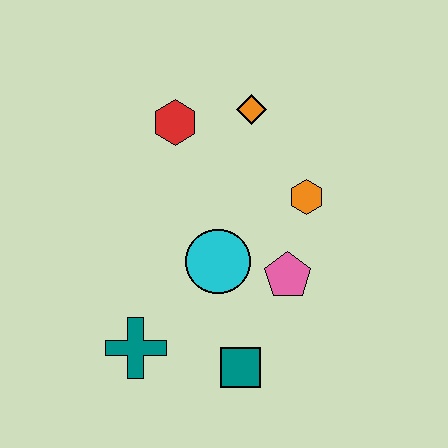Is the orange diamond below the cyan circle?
No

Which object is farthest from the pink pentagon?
The red hexagon is farthest from the pink pentagon.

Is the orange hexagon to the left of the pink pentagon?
No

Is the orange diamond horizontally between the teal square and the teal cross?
No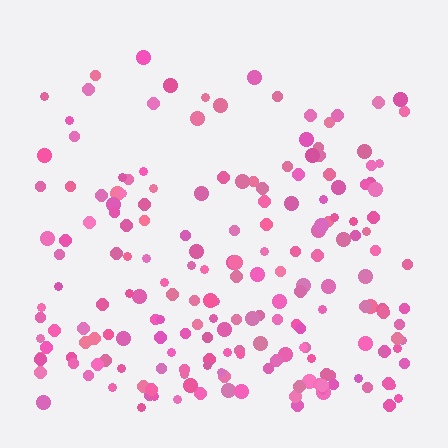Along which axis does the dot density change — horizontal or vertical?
Vertical.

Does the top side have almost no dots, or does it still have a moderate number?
Still a moderate number, just noticeably fewer than the bottom.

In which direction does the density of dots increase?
From top to bottom, with the bottom side densest.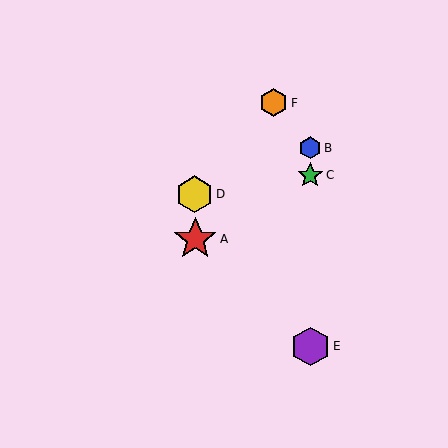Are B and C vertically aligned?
Yes, both are at x≈310.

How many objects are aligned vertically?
3 objects (B, C, E) are aligned vertically.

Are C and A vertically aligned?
No, C is at x≈310 and A is at x≈195.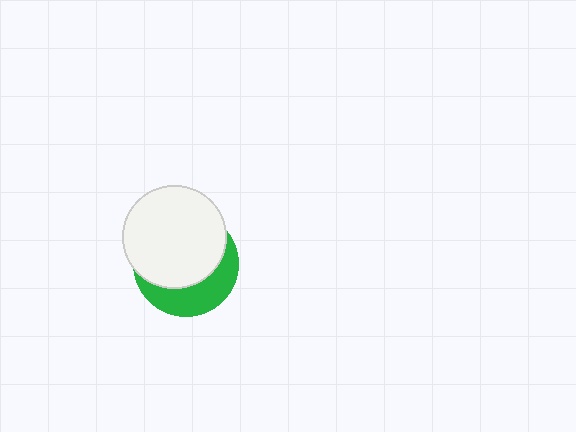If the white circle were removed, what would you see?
You would see the complete green circle.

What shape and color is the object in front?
The object in front is a white circle.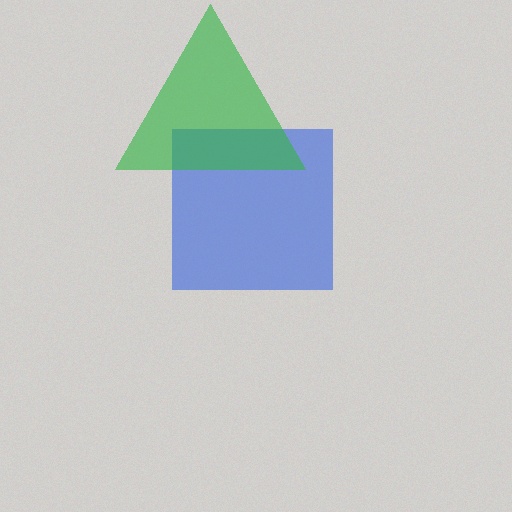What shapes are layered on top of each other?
The layered shapes are: a blue square, a green triangle.